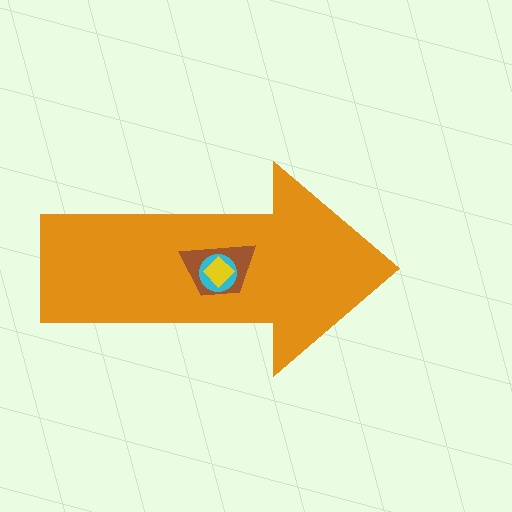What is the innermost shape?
The yellow diamond.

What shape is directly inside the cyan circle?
The yellow diamond.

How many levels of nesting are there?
4.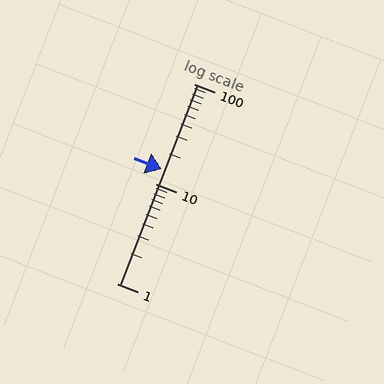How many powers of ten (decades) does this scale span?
The scale spans 2 decades, from 1 to 100.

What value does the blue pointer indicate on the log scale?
The pointer indicates approximately 14.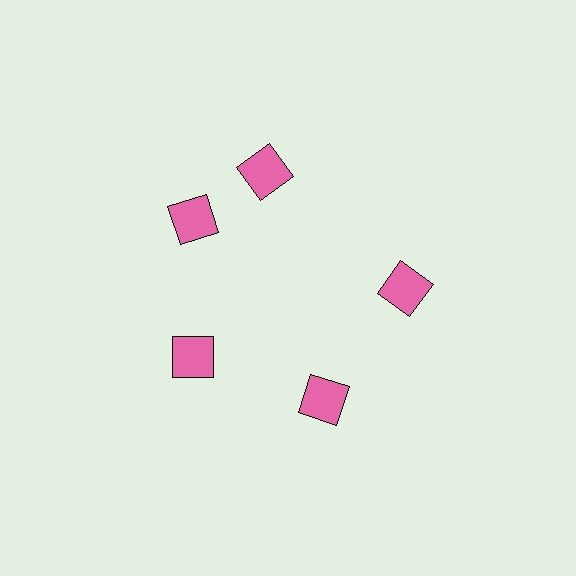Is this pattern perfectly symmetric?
No. The 5 pink squares are arranged in a ring, but one element near the 1 o'clock position is rotated out of alignment along the ring, breaking the 5-fold rotational symmetry.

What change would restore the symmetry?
The symmetry would be restored by rotating it back into even spacing with its neighbors so that all 5 squares sit at equal angles and equal distance from the center.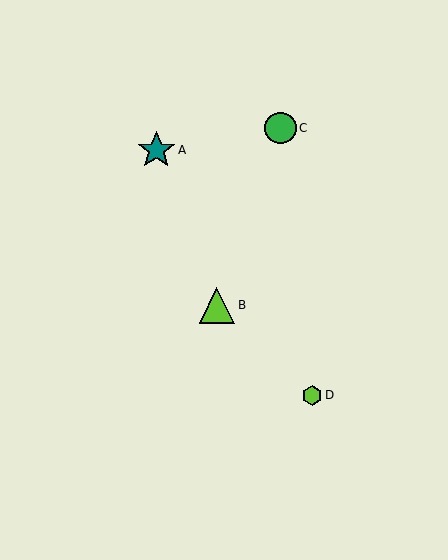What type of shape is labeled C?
Shape C is a green circle.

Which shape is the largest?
The teal star (labeled A) is the largest.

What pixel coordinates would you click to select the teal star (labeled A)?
Click at (156, 150) to select the teal star A.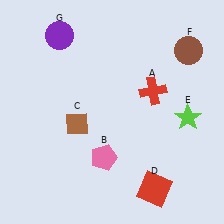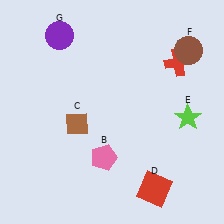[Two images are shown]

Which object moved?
The red cross (A) moved up.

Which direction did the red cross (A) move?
The red cross (A) moved up.